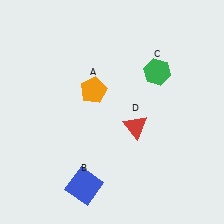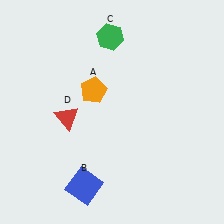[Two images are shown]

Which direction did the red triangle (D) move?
The red triangle (D) moved left.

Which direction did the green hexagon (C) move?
The green hexagon (C) moved left.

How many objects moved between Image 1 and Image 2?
2 objects moved between the two images.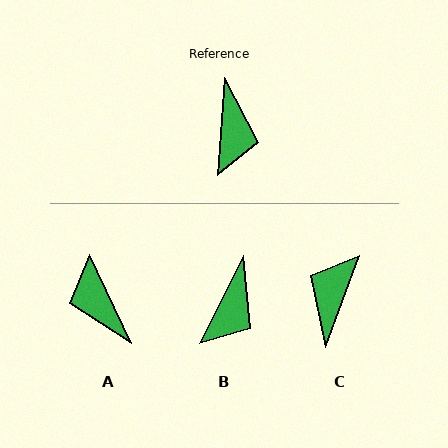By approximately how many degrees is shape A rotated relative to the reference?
Approximately 151 degrees clockwise.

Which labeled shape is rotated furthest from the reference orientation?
C, about 164 degrees away.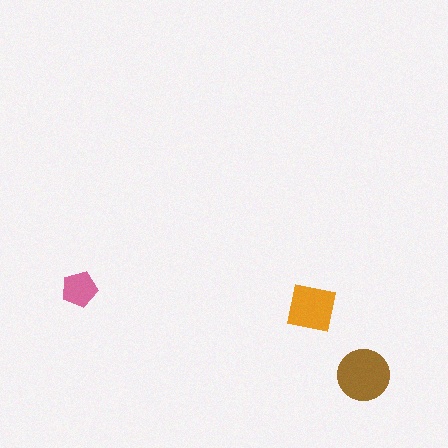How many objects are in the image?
There are 3 objects in the image.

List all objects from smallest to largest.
The pink pentagon, the orange square, the brown circle.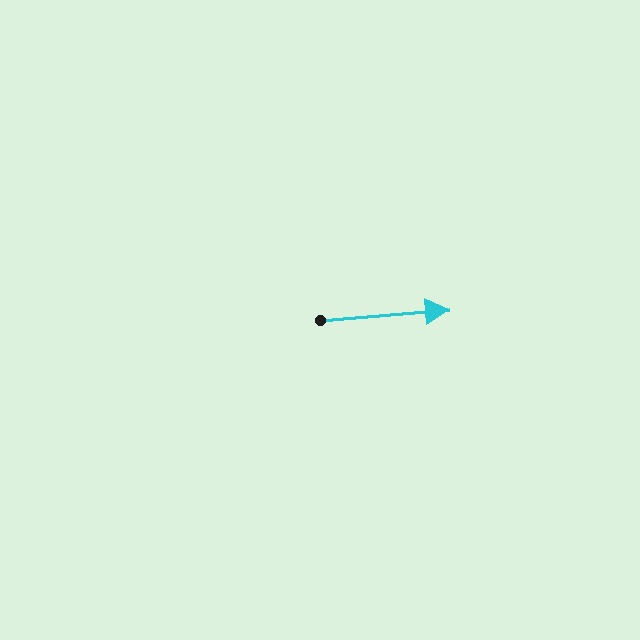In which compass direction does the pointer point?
East.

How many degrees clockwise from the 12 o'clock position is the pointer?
Approximately 85 degrees.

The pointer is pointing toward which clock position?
Roughly 3 o'clock.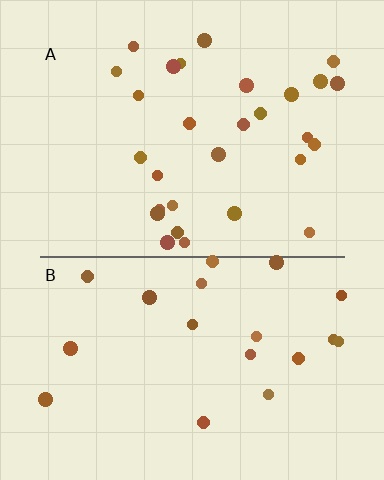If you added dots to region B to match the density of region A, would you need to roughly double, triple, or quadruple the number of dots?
Approximately double.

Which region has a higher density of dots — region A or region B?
A (the top).